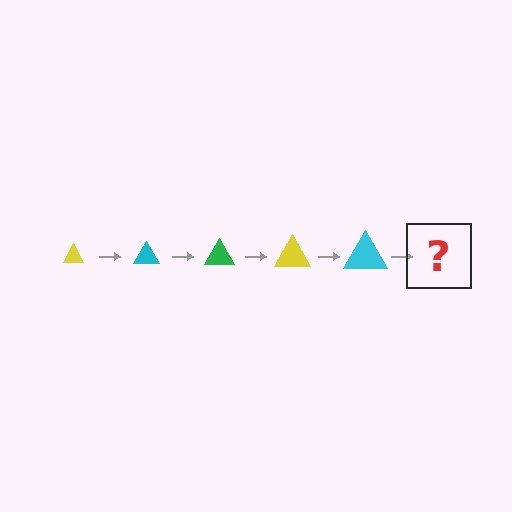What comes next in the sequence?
The next element should be a green triangle, larger than the previous one.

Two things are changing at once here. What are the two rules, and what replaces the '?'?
The two rules are that the triangle grows larger each step and the color cycles through yellow, cyan, and green. The '?' should be a green triangle, larger than the previous one.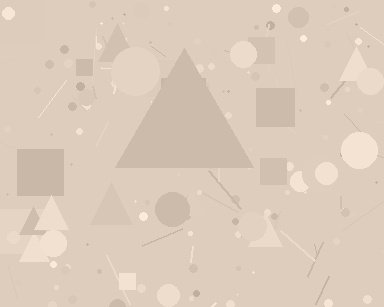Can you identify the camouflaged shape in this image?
The camouflaged shape is a triangle.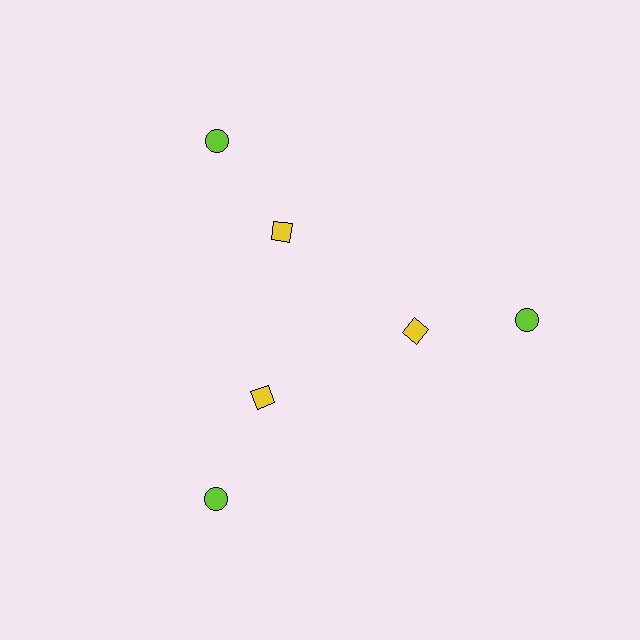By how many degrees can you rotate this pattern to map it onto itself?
The pattern maps onto itself every 120 degrees of rotation.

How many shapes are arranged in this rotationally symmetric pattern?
There are 6 shapes, arranged in 3 groups of 2.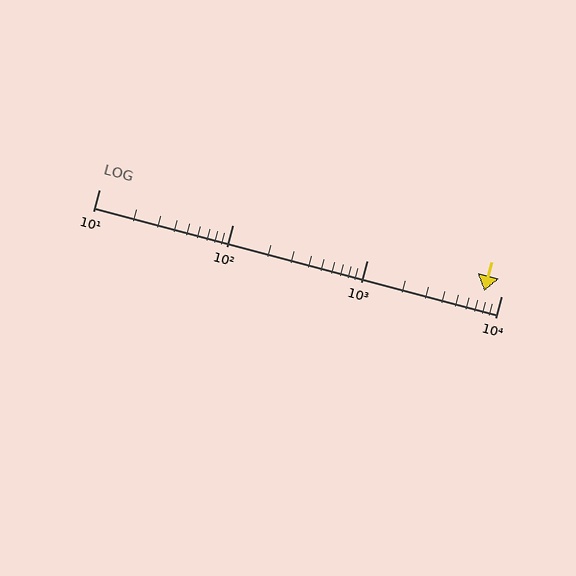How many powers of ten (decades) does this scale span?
The scale spans 3 decades, from 10 to 10000.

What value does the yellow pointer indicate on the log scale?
The pointer indicates approximately 7500.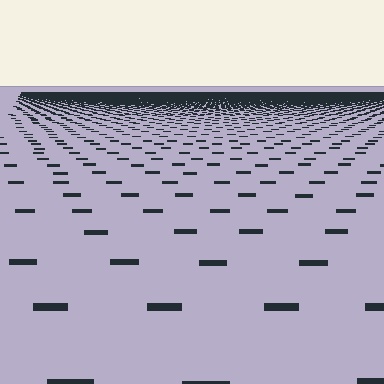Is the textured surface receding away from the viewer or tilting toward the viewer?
The surface is receding away from the viewer. Texture elements get smaller and denser toward the top.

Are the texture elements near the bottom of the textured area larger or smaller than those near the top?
Larger. Near the bottom, elements are closer to the viewer and appear at a bigger on-screen size.